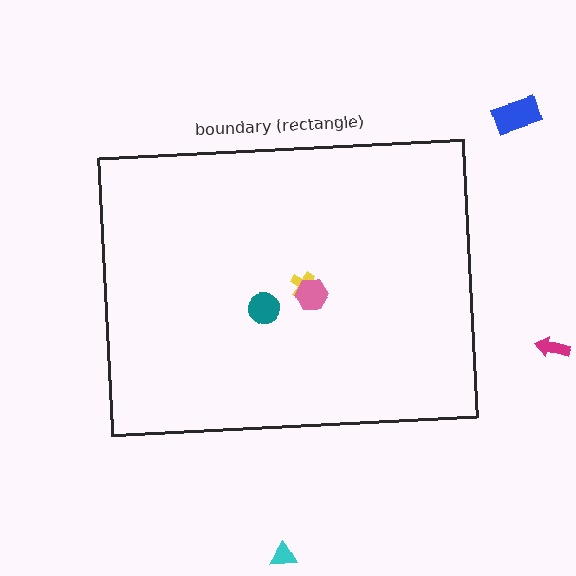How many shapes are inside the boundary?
3 inside, 3 outside.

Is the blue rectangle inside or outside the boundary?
Outside.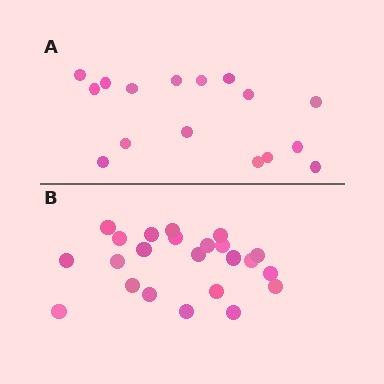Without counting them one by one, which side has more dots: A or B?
Region B (the bottom region) has more dots.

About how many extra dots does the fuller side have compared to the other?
Region B has roughly 8 or so more dots than region A.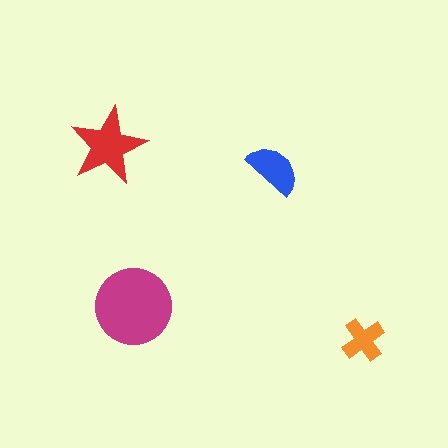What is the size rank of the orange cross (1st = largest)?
4th.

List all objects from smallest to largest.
The orange cross, the blue semicircle, the red star, the magenta circle.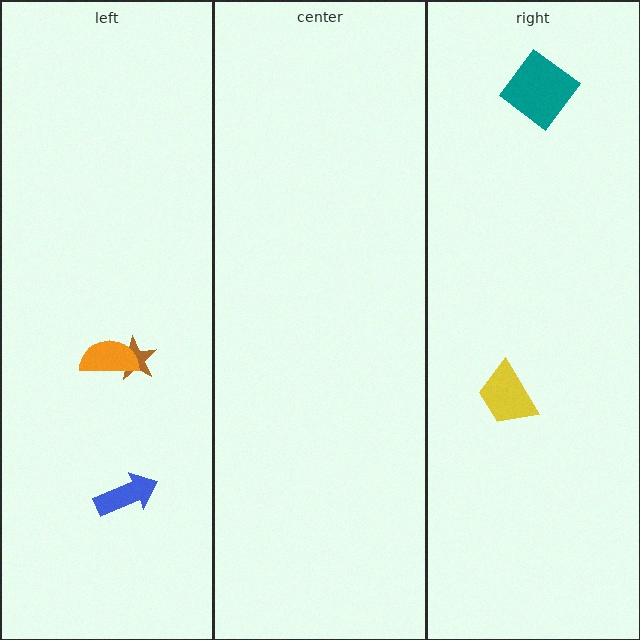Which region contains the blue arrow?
The left region.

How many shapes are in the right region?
2.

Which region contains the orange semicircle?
The left region.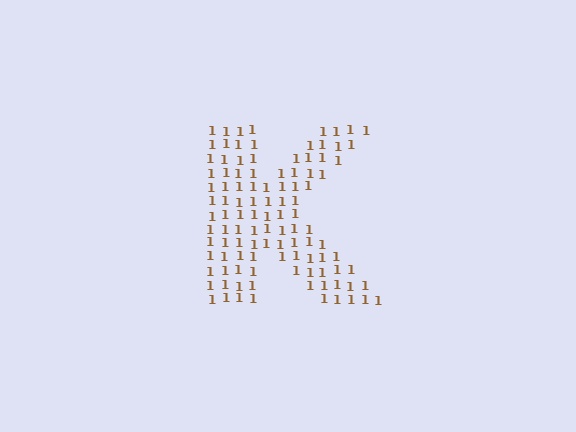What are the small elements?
The small elements are digit 1's.